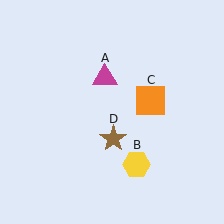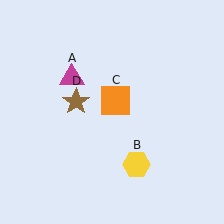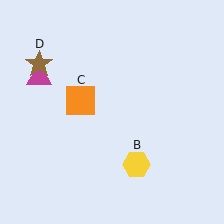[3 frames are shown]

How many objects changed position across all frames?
3 objects changed position: magenta triangle (object A), orange square (object C), brown star (object D).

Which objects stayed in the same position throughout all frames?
Yellow hexagon (object B) remained stationary.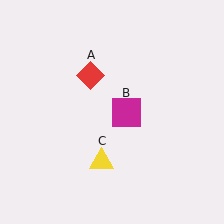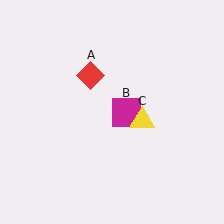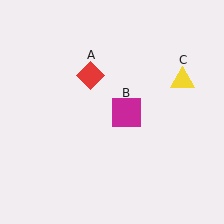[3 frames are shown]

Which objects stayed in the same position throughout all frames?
Red diamond (object A) and magenta square (object B) remained stationary.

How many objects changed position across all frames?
1 object changed position: yellow triangle (object C).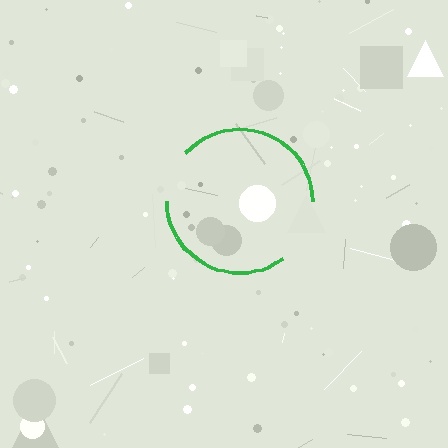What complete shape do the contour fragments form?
The contour fragments form a circle.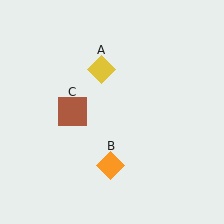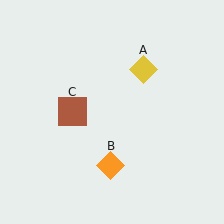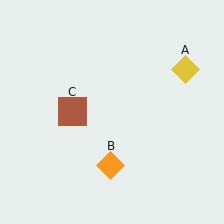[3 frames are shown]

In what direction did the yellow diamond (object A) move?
The yellow diamond (object A) moved right.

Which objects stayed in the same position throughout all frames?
Orange diamond (object B) and brown square (object C) remained stationary.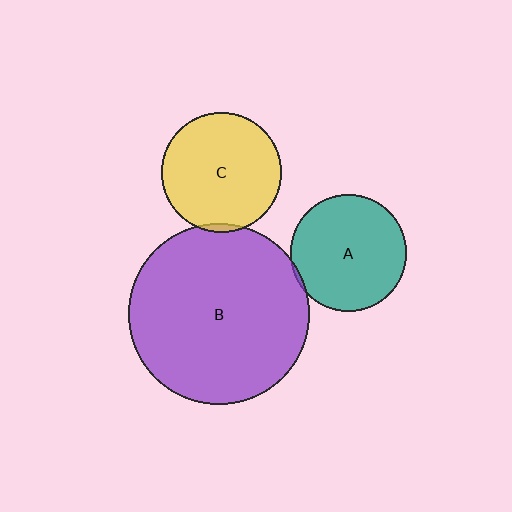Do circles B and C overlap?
Yes.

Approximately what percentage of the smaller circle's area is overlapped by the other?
Approximately 5%.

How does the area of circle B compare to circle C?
Approximately 2.3 times.